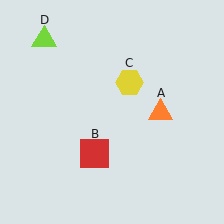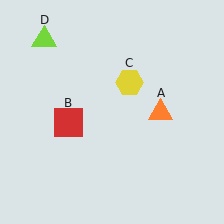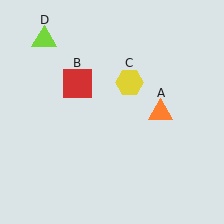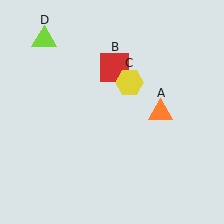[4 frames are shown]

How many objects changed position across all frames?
1 object changed position: red square (object B).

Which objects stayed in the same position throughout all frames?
Orange triangle (object A) and yellow hexagon (object C) and lime triangle (object D) remained stationary.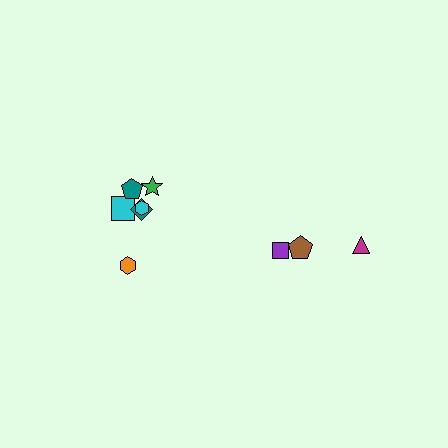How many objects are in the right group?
There are 3 objects.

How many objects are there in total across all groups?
There are 9 objects.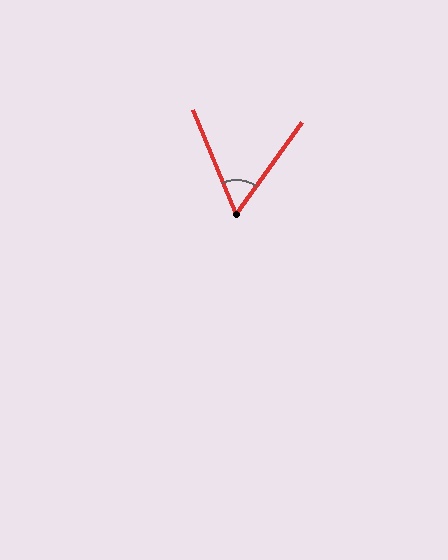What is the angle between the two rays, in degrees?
Approximately 58 degrees.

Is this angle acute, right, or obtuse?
It is acute.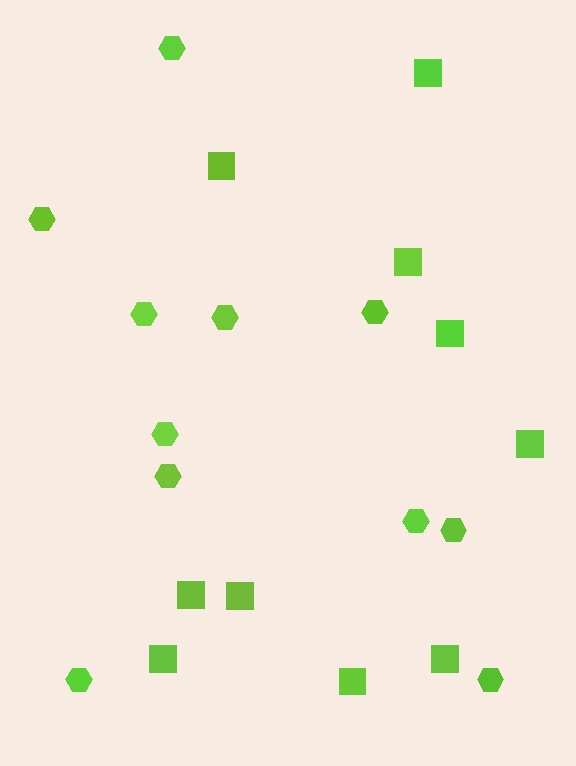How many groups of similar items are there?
There are 2 groups: one group of squares (10) and one group of hexagons (11).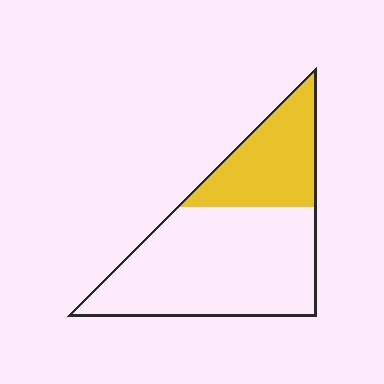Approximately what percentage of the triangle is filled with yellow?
Approximately 30%.